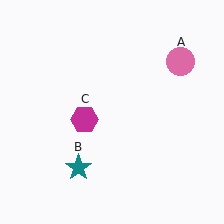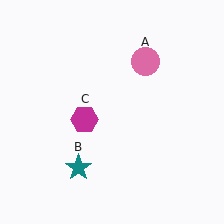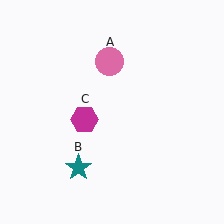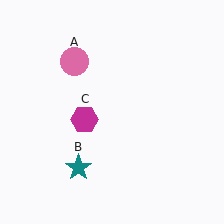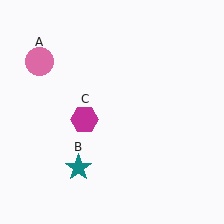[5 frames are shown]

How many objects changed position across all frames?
1 object changed position: pink circle (object A).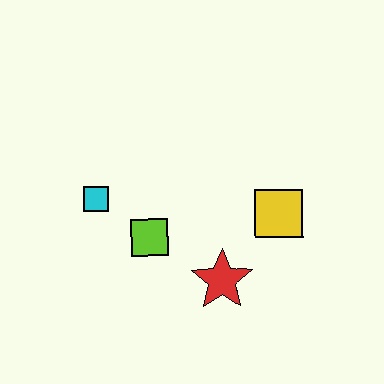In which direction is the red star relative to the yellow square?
The red star is below the yellow square.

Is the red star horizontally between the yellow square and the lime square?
Yes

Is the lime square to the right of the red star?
No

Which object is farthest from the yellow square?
The cyan square is farthest from the yellow square.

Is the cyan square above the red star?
Yes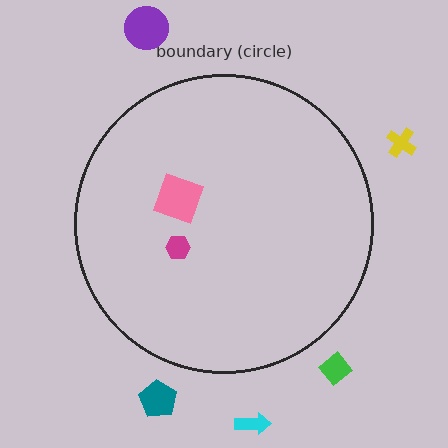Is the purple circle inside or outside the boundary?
Outside.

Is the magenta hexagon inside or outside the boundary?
Inside.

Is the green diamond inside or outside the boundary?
Outside.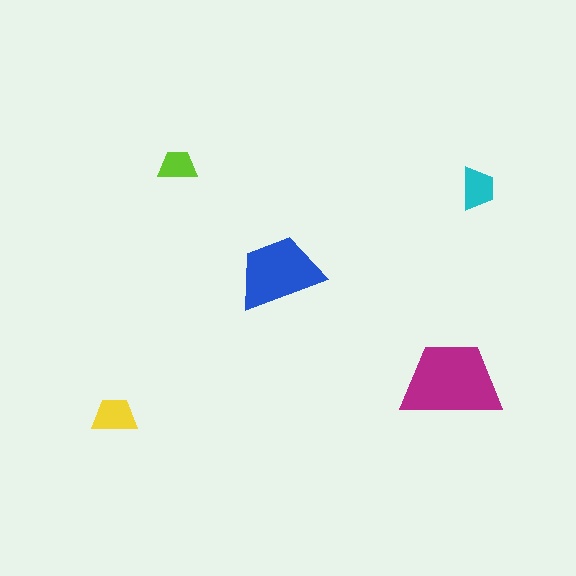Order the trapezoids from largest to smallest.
the magenta one, the blue one, the yellow one, the cyan one, the lime one.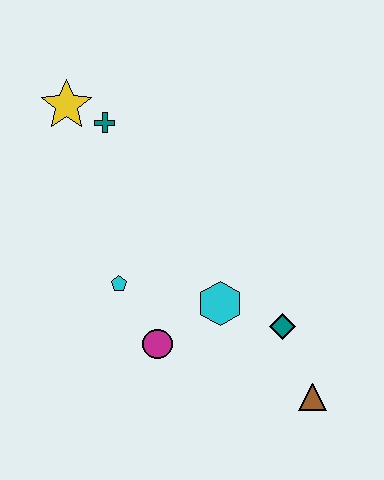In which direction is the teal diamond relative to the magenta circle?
The teal diamond is to the right of the magenta circle.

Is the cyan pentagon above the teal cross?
No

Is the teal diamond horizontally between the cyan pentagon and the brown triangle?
Yes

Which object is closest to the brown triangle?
The teal diamond is closest to the brown triangle.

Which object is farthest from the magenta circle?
The yellow star is farthest from the magenta circle.